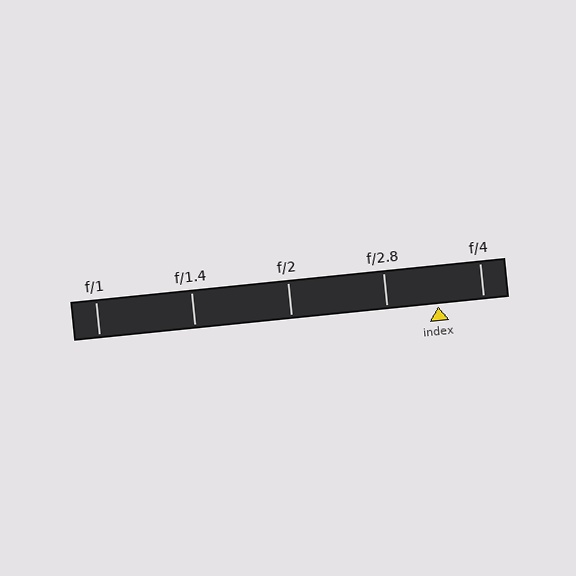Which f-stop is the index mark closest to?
The index mark is closest to f/4.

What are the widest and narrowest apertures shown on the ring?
The widest aperture shown is f/1 and the narrowest is f/4.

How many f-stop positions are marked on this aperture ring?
There are 5 f-stop positions marked.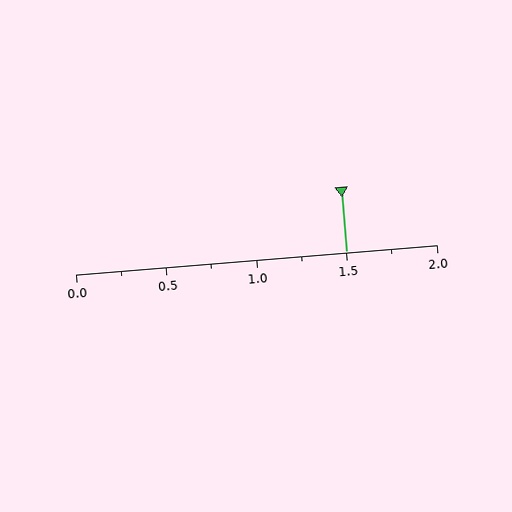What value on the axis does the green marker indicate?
The marker indicates approximately 1.5.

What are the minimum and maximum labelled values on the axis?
The axis runs from 0.0 to 2.0.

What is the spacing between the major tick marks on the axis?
The major ticks are spaced 0.5 apart.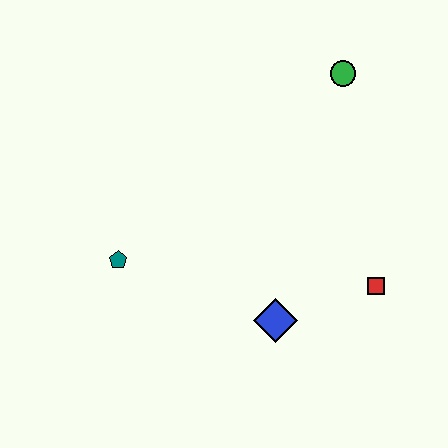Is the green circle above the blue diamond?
Yes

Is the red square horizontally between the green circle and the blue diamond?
No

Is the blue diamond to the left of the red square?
Yes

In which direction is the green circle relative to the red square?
The green circle is above the red square.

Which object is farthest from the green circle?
The teal pentagon is farthest from the green circle.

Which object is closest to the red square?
The blue diamond is closest to the red square.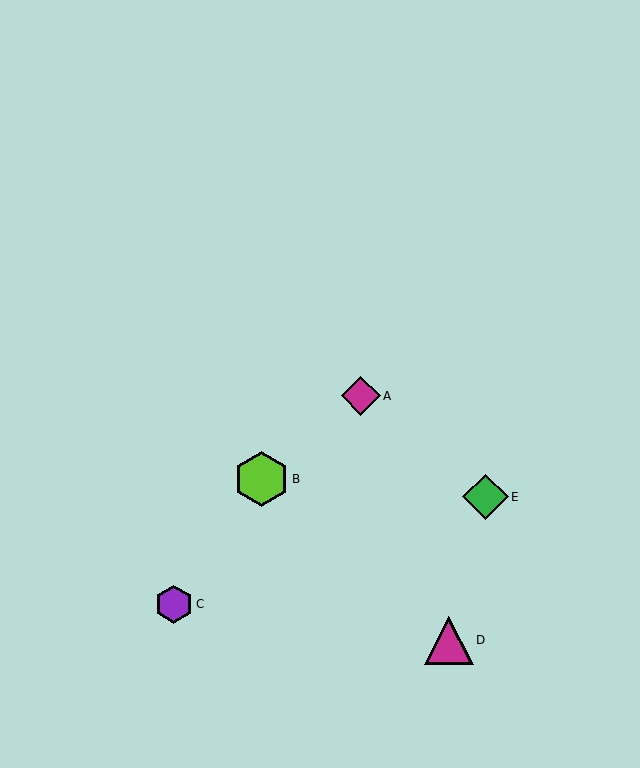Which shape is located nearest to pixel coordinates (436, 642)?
The magenta triangle (labeled D) at (449, 640) is nearest to that location.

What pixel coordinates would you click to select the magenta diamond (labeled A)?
Click at (361, 396) to select the magenta diamond A.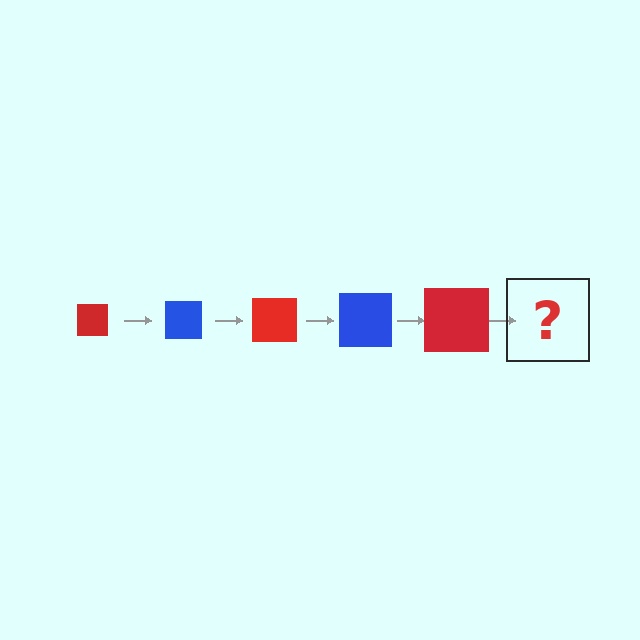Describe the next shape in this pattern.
It should be a blue square, larger than the previous one.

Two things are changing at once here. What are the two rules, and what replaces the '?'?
The two rules are that the square grows larger each step and the color cycles through red and blue. The '?' should be a blue square, larger than the previous one.